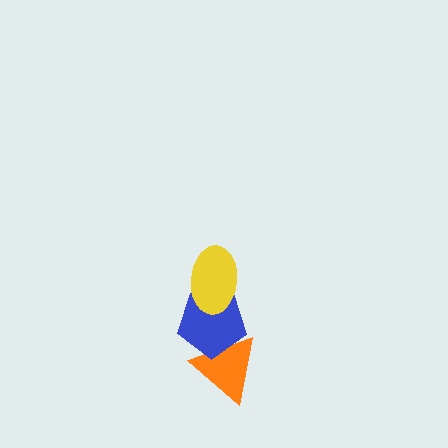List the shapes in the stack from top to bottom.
From top to bottom: the yellow ellipse, the blue pentagon, the orange triangle.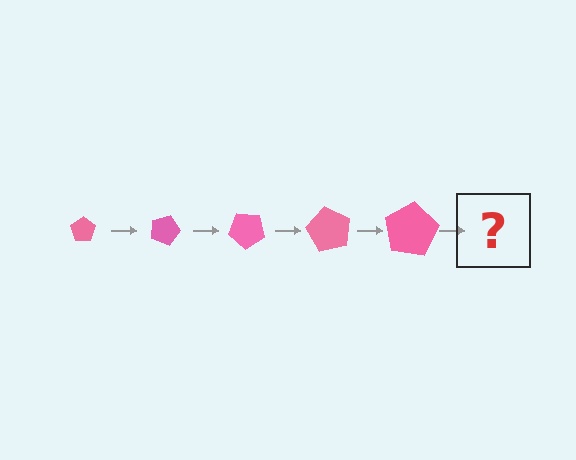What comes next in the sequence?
The next element should be a pentagon, larger than the previous one and rotated 100 degrees from the start.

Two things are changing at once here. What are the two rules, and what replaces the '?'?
The two rules are that the pentagon grows larger each step and it rotates 20 degrees each step. The '?' should be a pentagon, larger than the previous one and rotated 100 degrees from the start.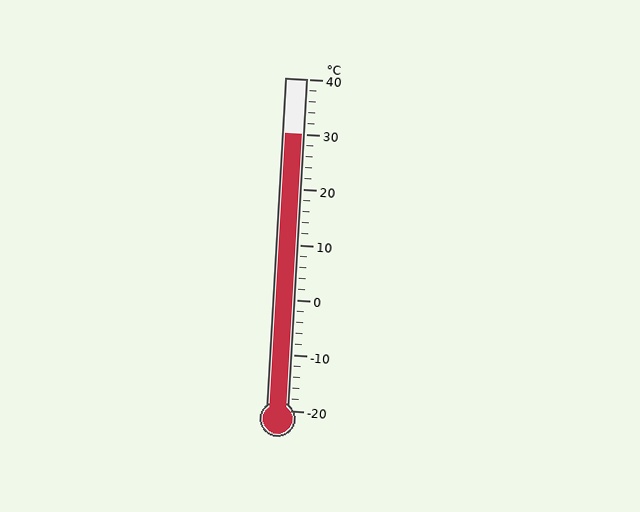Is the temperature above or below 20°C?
The temperature is above 20°C.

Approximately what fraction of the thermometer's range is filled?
The thermometer is filled to approximately 85% of its range.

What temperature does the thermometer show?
The thermometer shows approximately 30°C.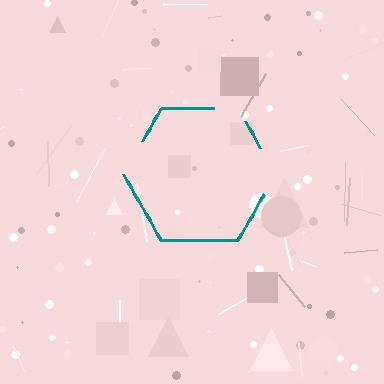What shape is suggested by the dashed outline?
The dashed outline suggests a hexagon.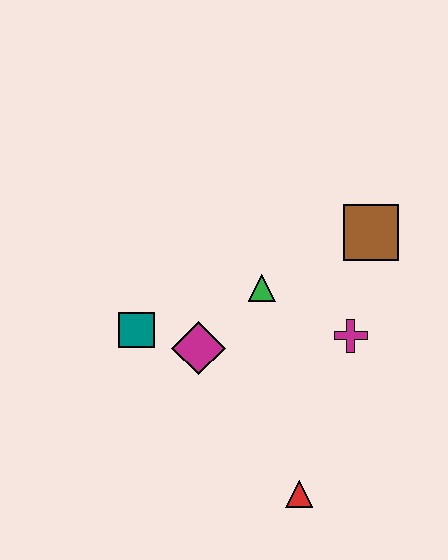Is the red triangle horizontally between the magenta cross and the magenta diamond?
Yes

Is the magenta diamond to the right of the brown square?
No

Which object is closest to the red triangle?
The magenta cross is closest to the red triangle.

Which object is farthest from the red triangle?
The brown square is farthest from the red triangle.